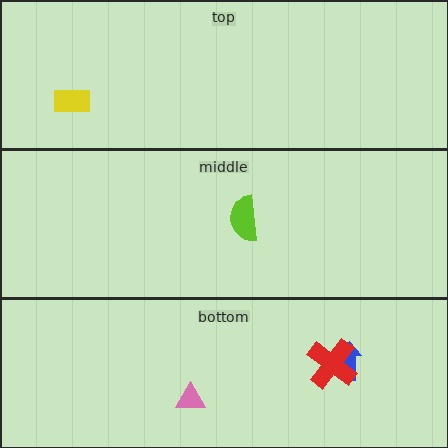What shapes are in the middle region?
The lime semicircle.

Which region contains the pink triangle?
The bottom region.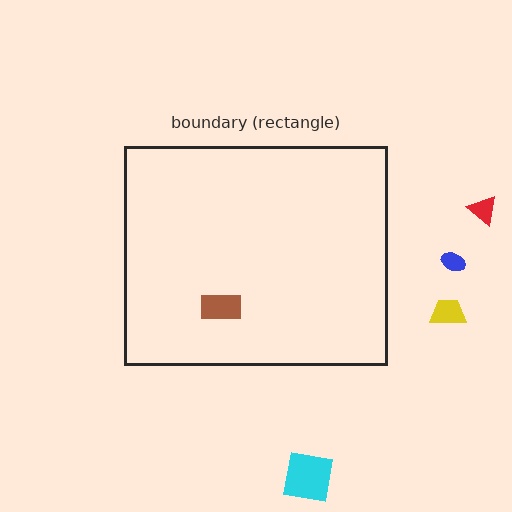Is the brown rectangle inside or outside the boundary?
Inside.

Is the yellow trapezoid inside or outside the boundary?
Outside.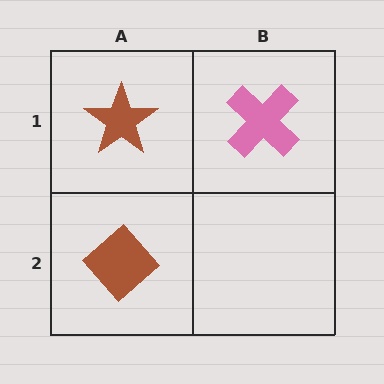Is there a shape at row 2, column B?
No, that cell is empty.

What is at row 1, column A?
A brown star.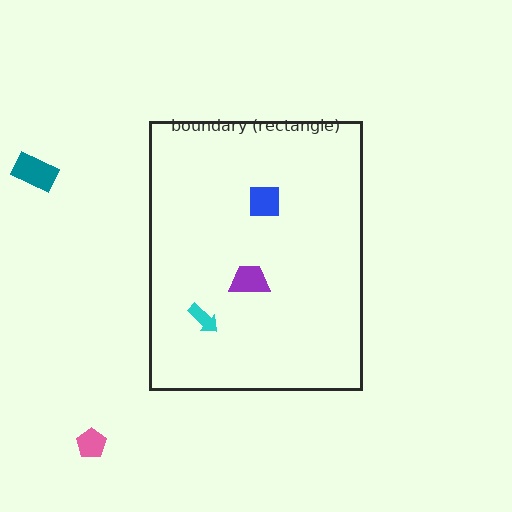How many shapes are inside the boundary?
3 inside, 2 outside.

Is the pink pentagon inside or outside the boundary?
Outside.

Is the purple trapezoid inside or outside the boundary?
Inside.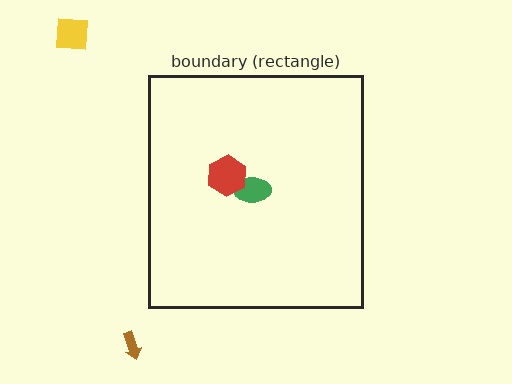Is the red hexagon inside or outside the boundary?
Inside.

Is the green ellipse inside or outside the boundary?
Inside.